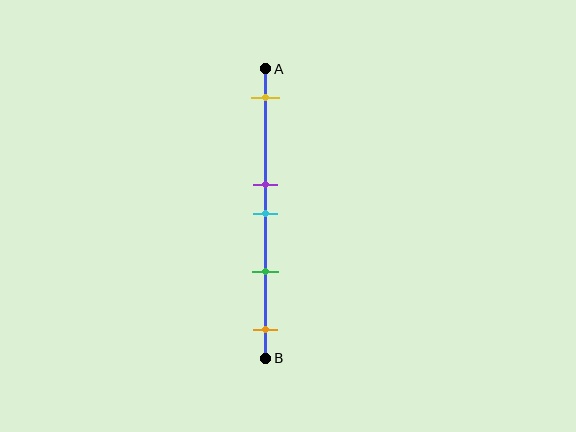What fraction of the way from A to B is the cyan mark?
The cyan mark is approximately 50% (0.5) of the way from A to B.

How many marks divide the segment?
There are 5 marks dividing the segment.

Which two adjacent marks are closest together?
The purple and cyan marks are the closest adjacent pair.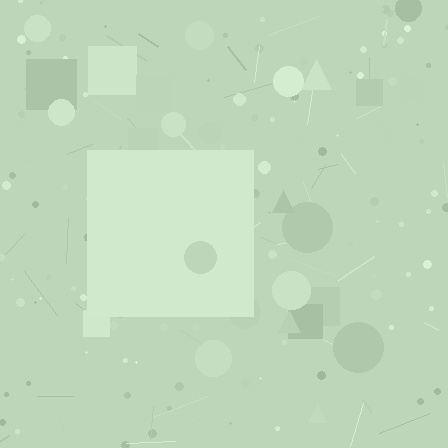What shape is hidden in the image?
A square is hidden in the image.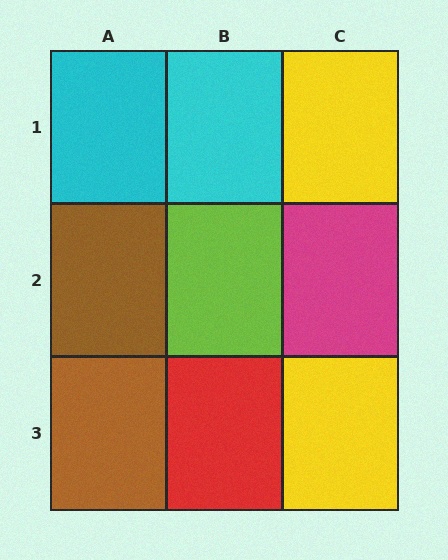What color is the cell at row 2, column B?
Lime.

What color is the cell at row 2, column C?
Magenta.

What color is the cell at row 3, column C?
Yellow.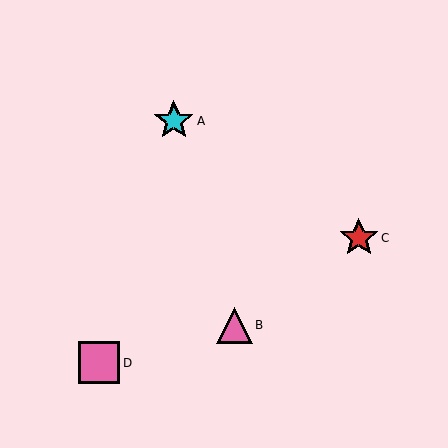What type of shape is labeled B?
Shape B is a pink triangle.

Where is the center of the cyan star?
The center of the cyan star is at (174, 121).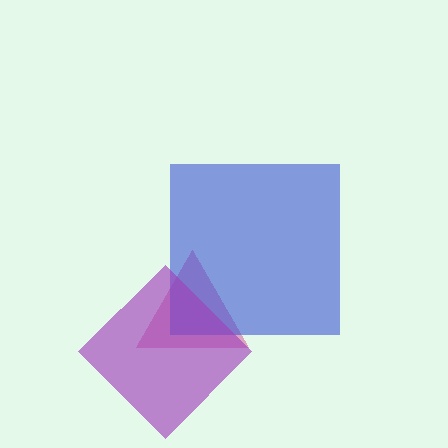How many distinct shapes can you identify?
There are 3 distinct shapes: a magenta triangle, a blue square, a purple diamond.